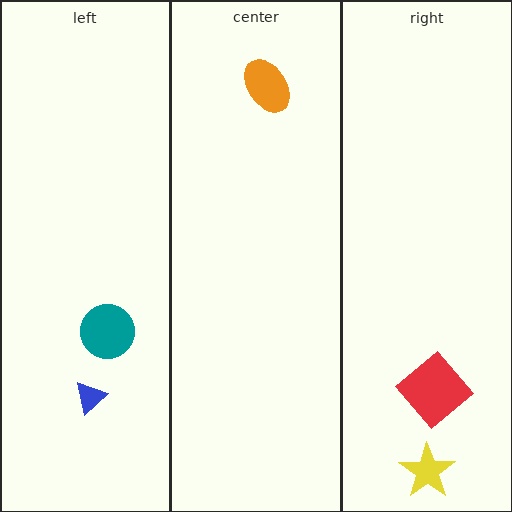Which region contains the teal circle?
The left region.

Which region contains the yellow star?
The right region.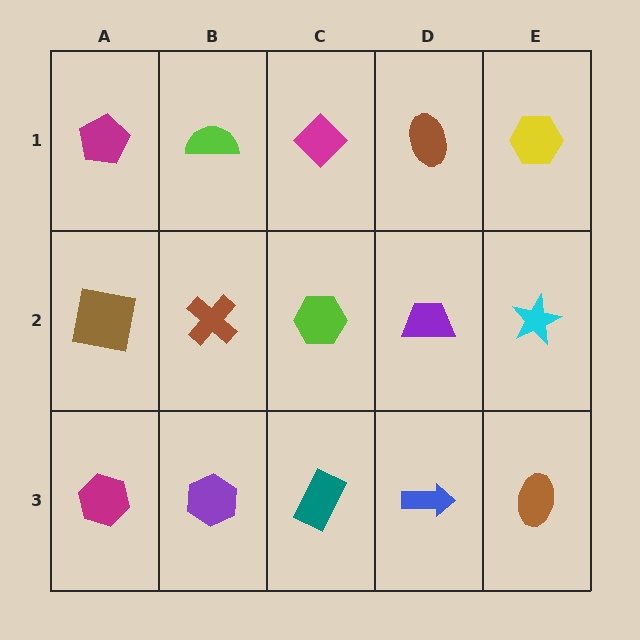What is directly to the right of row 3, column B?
A teal rectangle.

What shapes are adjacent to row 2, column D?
A brown ellipse (row 1, column D), a blue arrow (row 3, column D), a lime hexagon (row 2, column C), a cyan star (row 2, column E).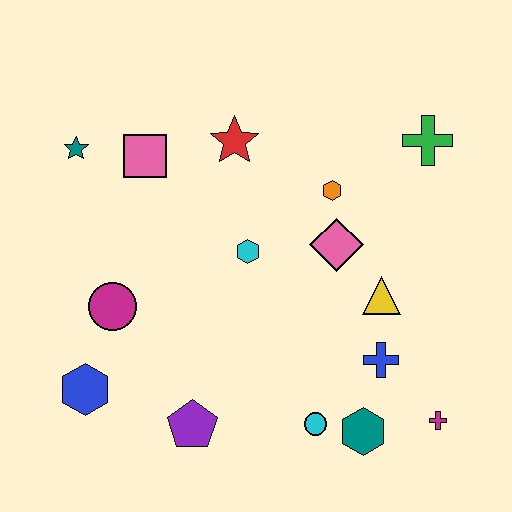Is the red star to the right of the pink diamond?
No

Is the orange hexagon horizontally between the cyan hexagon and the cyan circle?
No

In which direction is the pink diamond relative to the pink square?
The pink diamond is to the right of the pink square.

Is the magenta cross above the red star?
No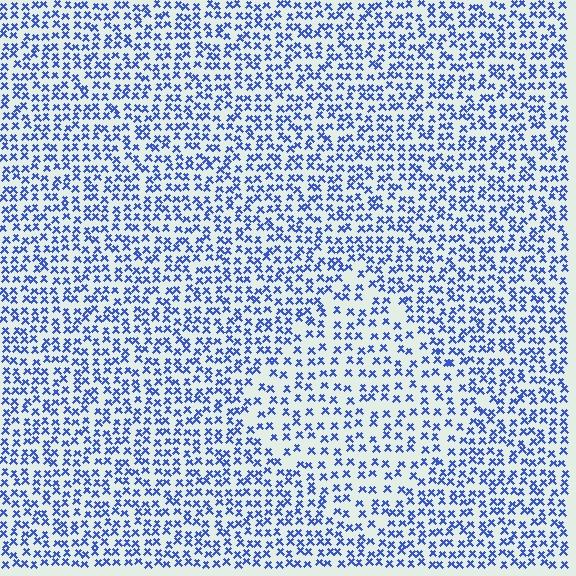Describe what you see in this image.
The image contains small blue elements arranged at two different densities. A diamond-shaped region is visible where the elements are less densely packed than the surrounding area.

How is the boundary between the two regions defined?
The boundary is defined by a change in element density (approximately 1.6x ratio). All elements are the same color, size, and shape.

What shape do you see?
I see a diamond.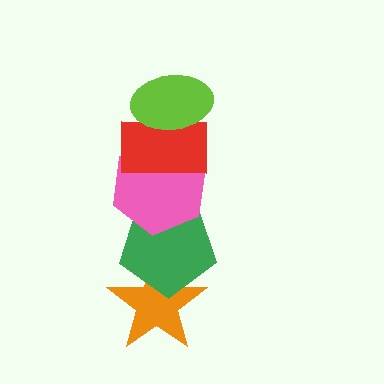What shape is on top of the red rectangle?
The lime ellipse is on top of the red rectangle.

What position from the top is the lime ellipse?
The lime ellipse is 1st from the top.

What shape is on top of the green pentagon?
The pink hexagon is on top of the green pentagon.